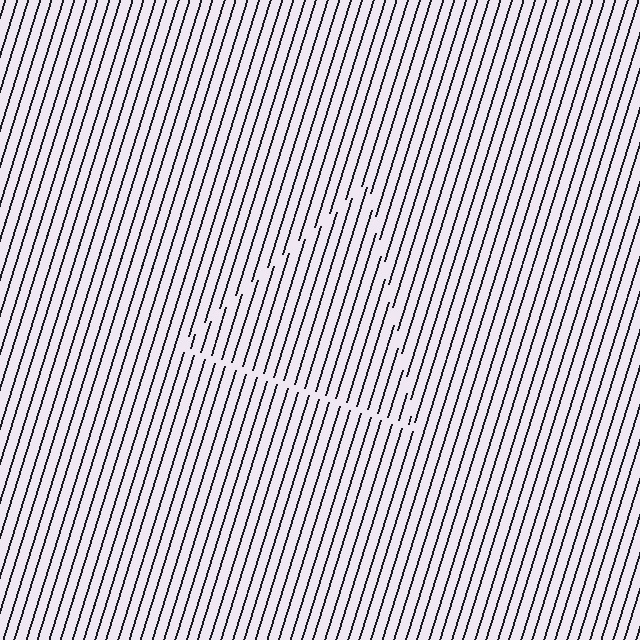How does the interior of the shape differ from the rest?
The interior of the shape contains the same grating, shifted by half a period — the contour is defined by the phase discontinuity where line-ends from the inner and outer gratings abut.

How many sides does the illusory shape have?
3 sides — the line-ends trace a triangle.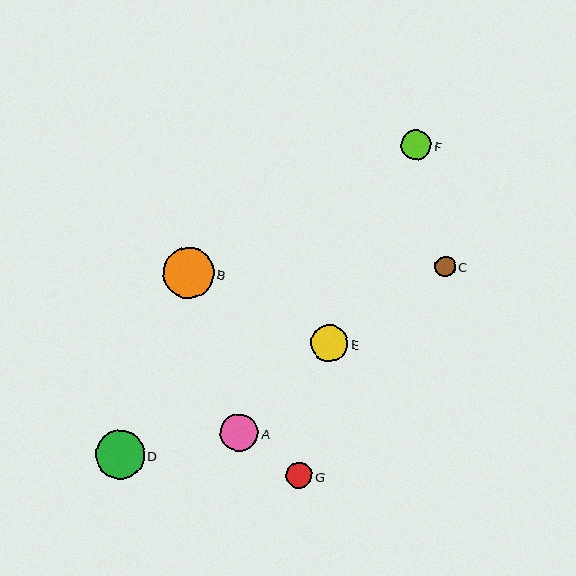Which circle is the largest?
Circle B is the largest with a size of approximately 51 pixels.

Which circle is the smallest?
Circle C is the smallest with a size of approximately 21 pixels.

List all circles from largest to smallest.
From largest to smallest: B, D, A, E, F, G, C.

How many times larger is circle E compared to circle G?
Circle E is approximately 1.4 times the size of circle G.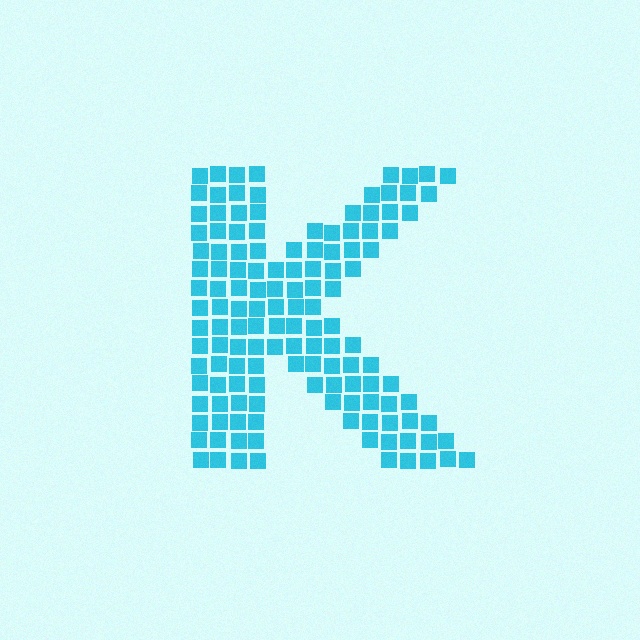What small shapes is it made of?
It is made of small squares.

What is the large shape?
The large shape is the letter K.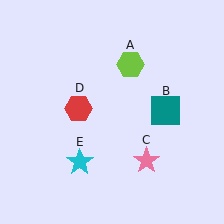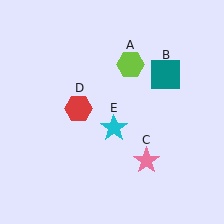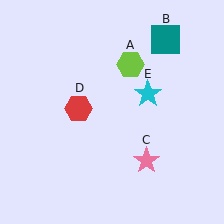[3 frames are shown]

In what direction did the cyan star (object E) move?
The cyan star (object E) moved up and to the right.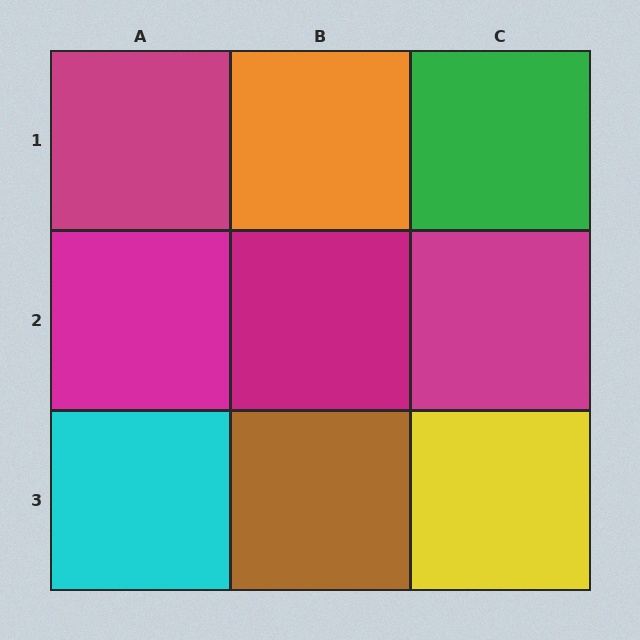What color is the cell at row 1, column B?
Orange.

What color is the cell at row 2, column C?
Magenta.